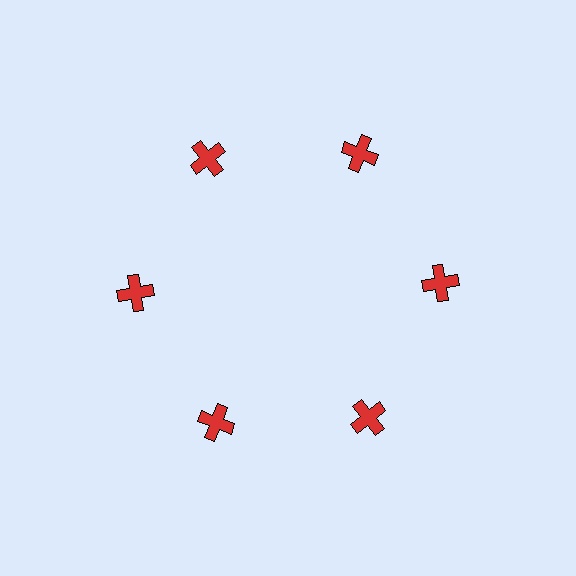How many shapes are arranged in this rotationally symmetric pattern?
There are 6 shapes, arranged in 6 groups of 1.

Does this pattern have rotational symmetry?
Yes, this pattern has 6-fold rotational symmetry. It looks the same after rotating 60 degrees around the center.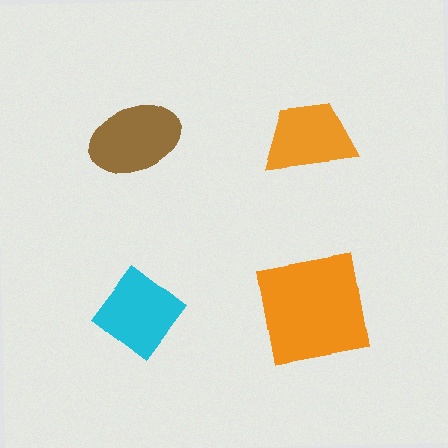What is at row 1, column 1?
A brown ellipse.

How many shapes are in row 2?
2 shapes.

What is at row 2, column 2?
An orange square.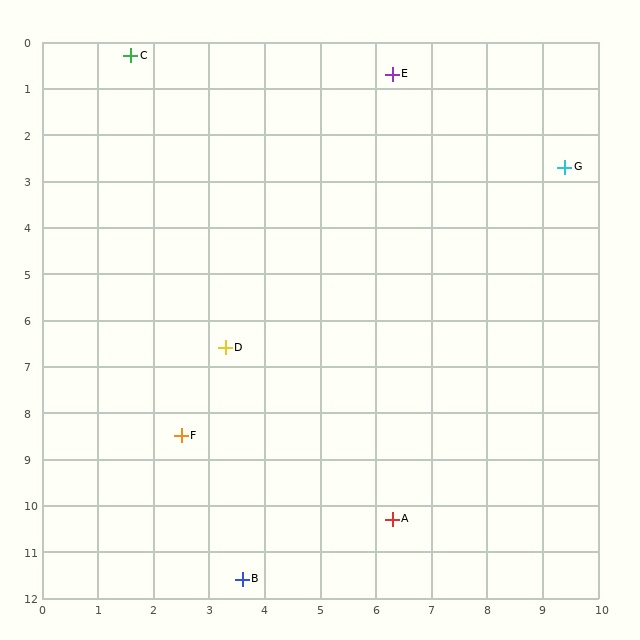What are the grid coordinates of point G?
Point G is at approximately (9.4, 2.7).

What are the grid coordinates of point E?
Point E is at approximately (6.3, 0.7).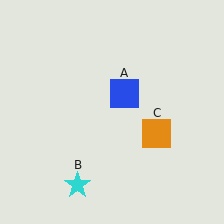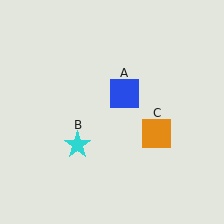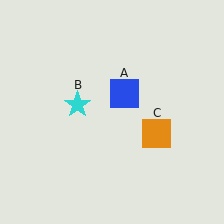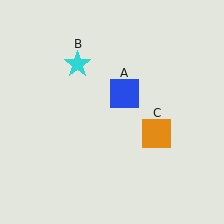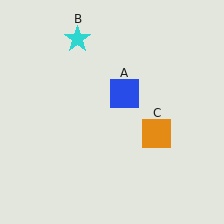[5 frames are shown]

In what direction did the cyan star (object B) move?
The cyan star (object B) moved up.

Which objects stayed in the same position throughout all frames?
Blue square (object A) and orange square (object C) remained stationary.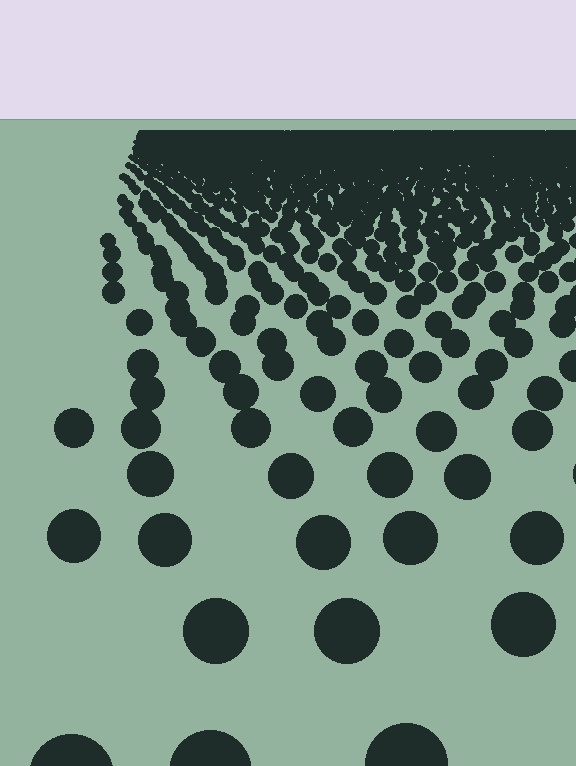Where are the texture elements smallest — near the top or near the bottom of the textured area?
Near the top.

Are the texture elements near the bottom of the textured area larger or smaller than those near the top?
Larger. Near the bottom, elements are closer to the viewer and appear at a bigger on-screen size.